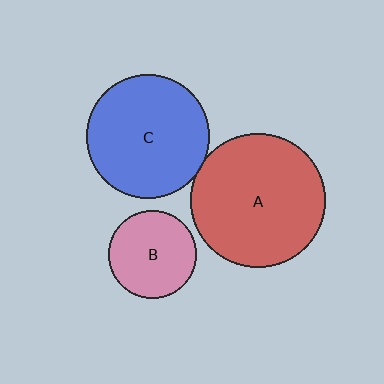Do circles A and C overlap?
Yes.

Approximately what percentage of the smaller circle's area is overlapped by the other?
Approximately 5%.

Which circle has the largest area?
Circle A (red).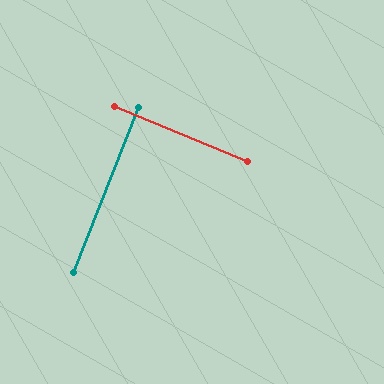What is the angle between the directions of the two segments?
Approximately 89 degrees.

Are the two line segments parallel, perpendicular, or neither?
Perpendicular — they meet at approximately 89°.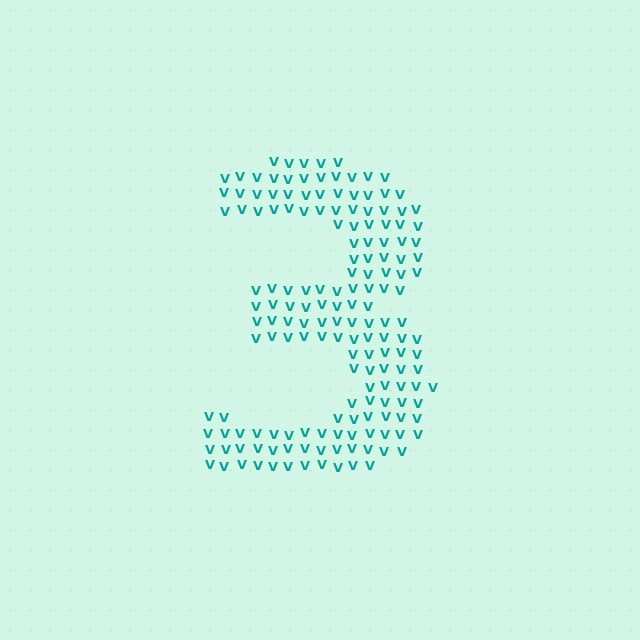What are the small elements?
The small elements are letter V's.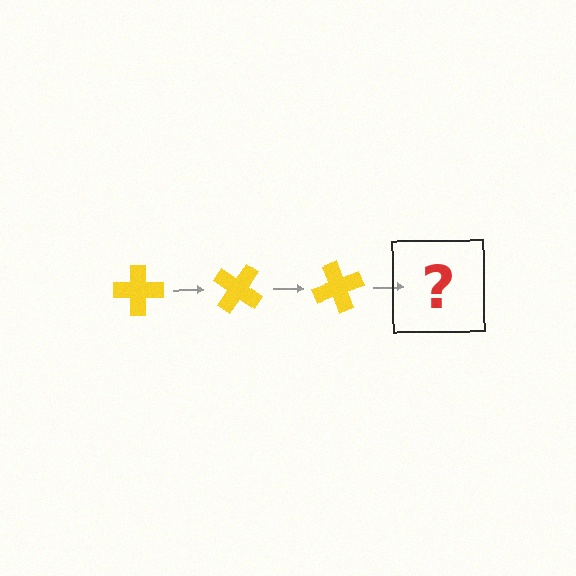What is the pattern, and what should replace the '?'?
The pattern is that the cross rotates 35 degrees each step. The '?' should be a yellow cross rotated 105 degrees.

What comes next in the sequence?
The next element should be a yellow cross rotated 105 degrees.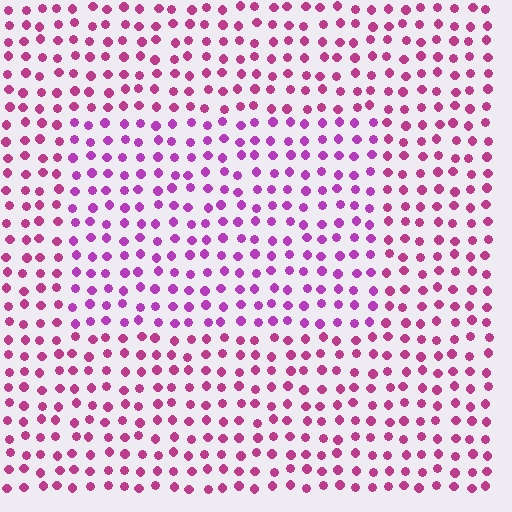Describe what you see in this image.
The image is filled with small magenta elements in a uniform arrangement. A rectangle-shaped region is visible where the elements are tinted to a slightly different hue, forming a subtle color boundary.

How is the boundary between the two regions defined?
The boundary is defined purely by a slight shift in hue (about 25 degrees). Spacing, size, and orientation are identical on both sides.